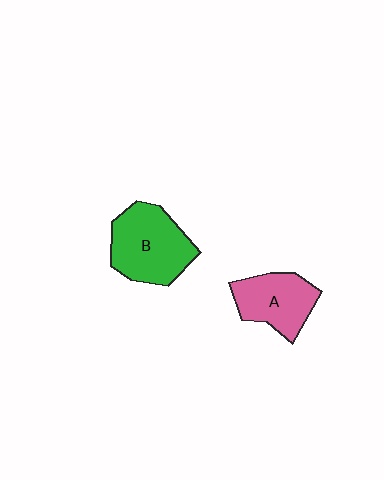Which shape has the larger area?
Shape B (green).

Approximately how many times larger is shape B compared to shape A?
Approximately 1.3 times.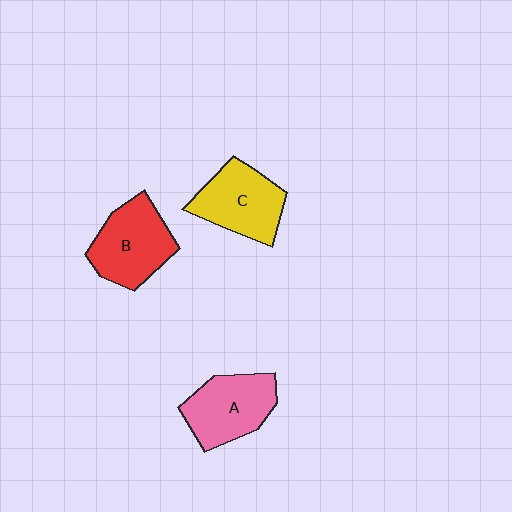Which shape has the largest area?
Shape B (red).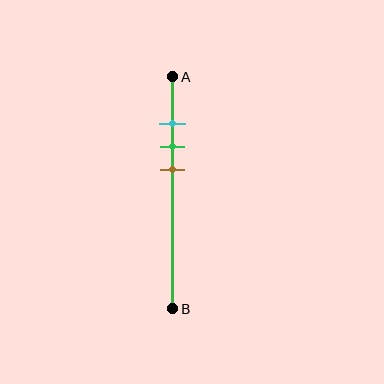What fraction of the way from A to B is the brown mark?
The brown mark is approximately 40% (0.4) of the way from A to B.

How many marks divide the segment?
There are 3 marks dividing the segment.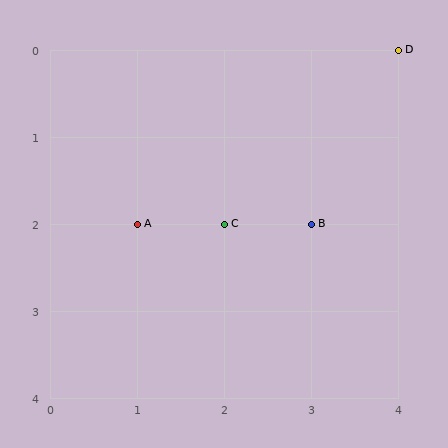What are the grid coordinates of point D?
Point D is at grid coordinates (4, 0).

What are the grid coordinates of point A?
Point A is at grid coordinates (1, 2).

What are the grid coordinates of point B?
Point B is at grid coordinates (3, 2).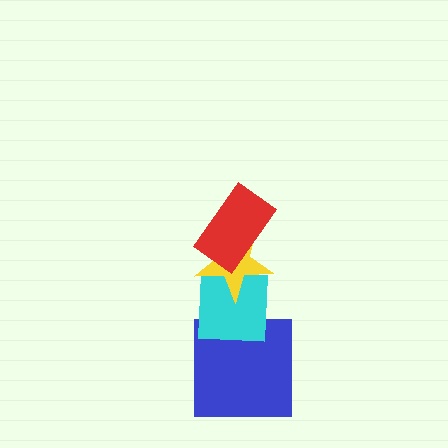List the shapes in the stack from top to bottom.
From top to bottom: the red rectangle, the yellow star, the cyan square, the blue square.